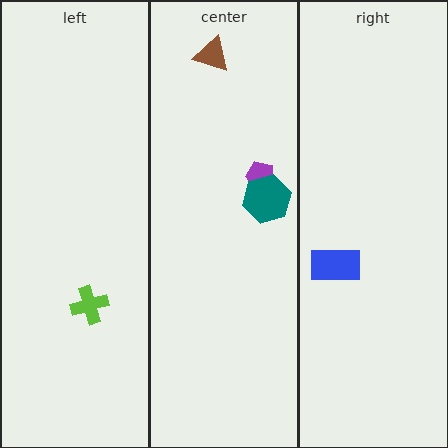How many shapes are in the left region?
1.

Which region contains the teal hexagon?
The center region.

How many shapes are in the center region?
3.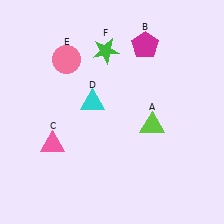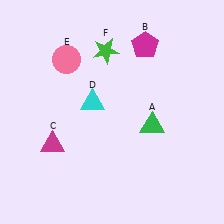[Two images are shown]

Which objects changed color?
A changed from lime to green. C changed from pink to magenta.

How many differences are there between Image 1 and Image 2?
There are 2 differences between the two images.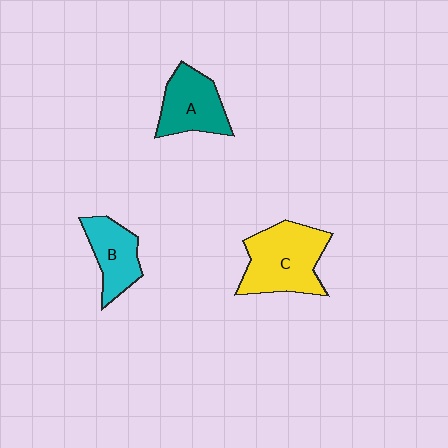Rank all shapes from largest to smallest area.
From largest to smallest: C (yellow), A (teal), B (cyan).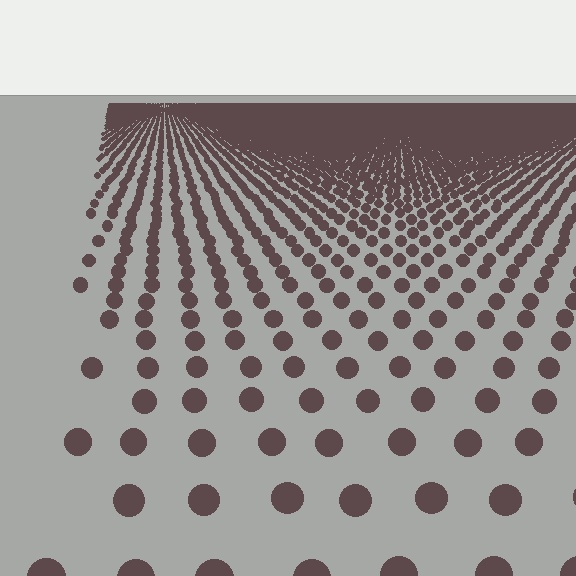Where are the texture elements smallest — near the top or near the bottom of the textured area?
Near the top.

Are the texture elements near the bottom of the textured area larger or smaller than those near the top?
Larger. Near the bottom, elements are closer to the viewer and appear at a bigger on-screen size.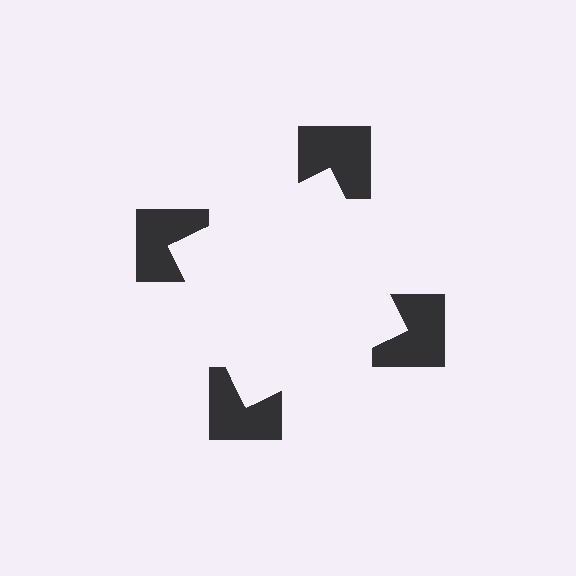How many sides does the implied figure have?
4 sides.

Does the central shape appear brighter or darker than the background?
It typically appears slightly brighter than the background, even though no actual brightness change is drawn.